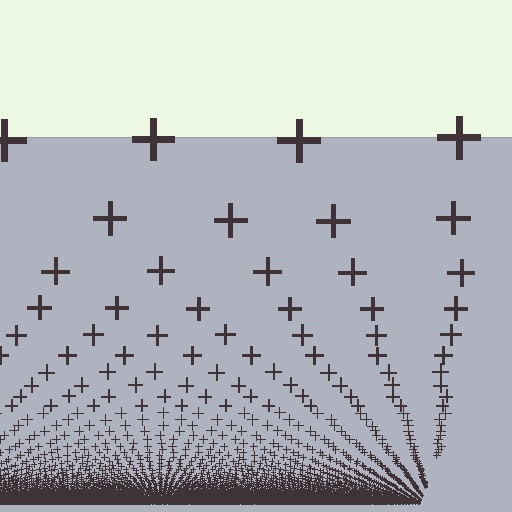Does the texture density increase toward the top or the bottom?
Density increases toward the bottom.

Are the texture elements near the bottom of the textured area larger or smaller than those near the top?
Smaller. The gradient is inverted — elements near the bottom are smaller and denser.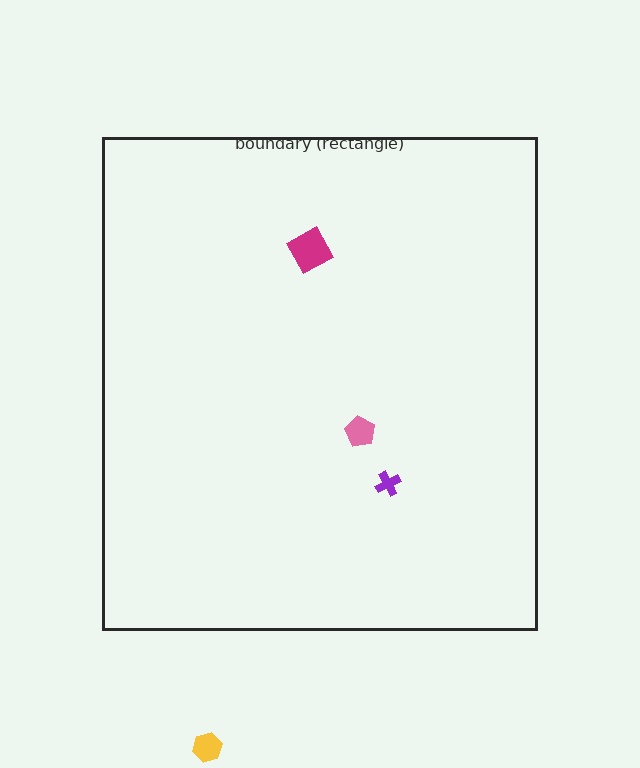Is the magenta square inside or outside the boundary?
Inside.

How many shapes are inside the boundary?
3 inside, 1 outside.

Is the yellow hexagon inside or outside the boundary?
Outside.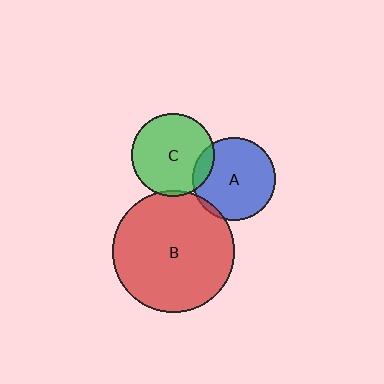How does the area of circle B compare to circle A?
Approximately 2.2 times.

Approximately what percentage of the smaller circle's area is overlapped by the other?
Approximately 5%.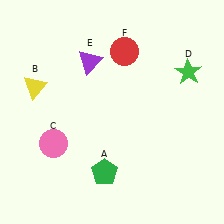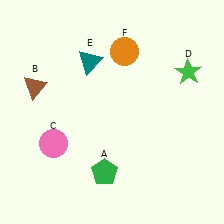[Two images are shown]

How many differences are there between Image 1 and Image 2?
There are 3 differences between the two images.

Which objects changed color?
B changed from yellow to brown. E changed from purple to teal. F changed from red to orange.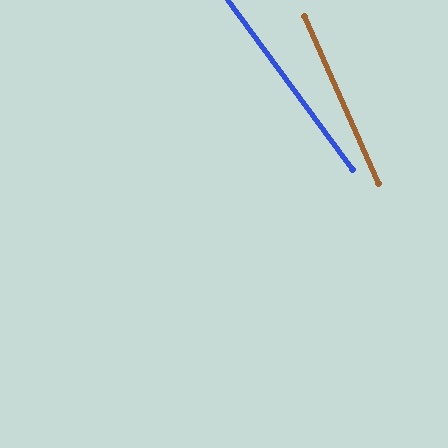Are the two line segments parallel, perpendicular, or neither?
Neither parallel nor perpendicular — they differ by about 12°.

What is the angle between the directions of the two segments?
Approximately 12 degrees.